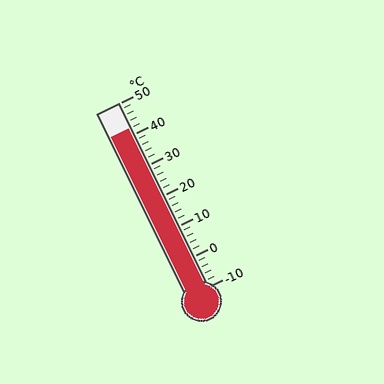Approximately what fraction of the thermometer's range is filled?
The thermometer is filled to approximately 85% of its range.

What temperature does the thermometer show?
The thermometer shows approximately 42°C.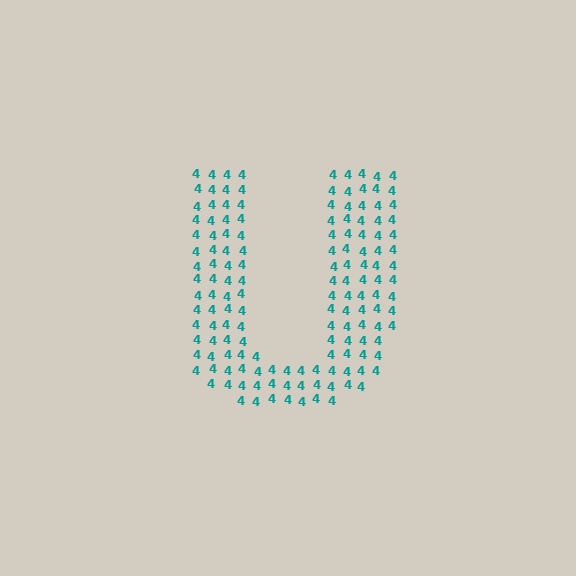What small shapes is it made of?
It is made of small digit 4's.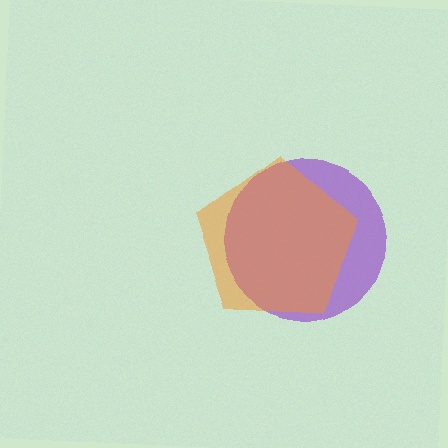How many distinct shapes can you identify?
There are 2 distinct shapes: a purple circle, an orange pentagon.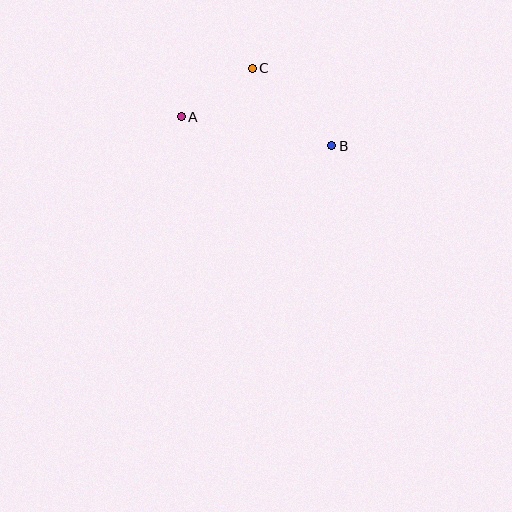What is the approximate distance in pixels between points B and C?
The distance between B and C is approximately 111 pixels.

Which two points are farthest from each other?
Points A and B are farthest from each other.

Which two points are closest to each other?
Points A and C are closest to each other.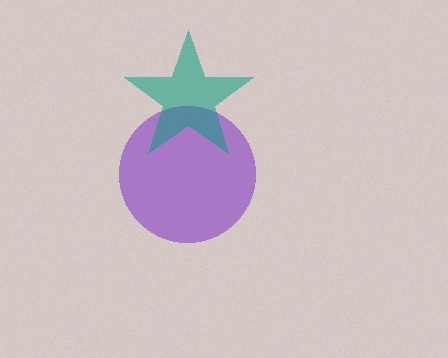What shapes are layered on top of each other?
The layered shapes are: a purple circle, a teal star.